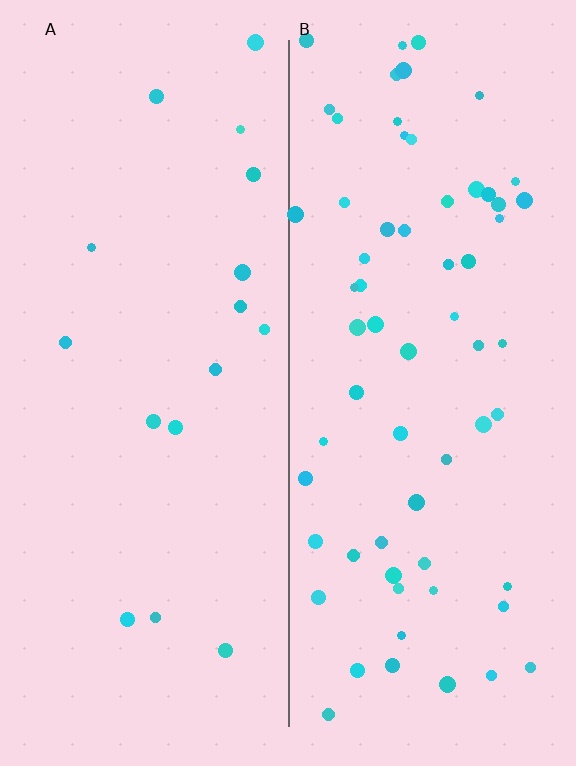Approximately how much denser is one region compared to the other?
Approximately 3.9× — region B over region A.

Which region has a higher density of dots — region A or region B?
B (the right).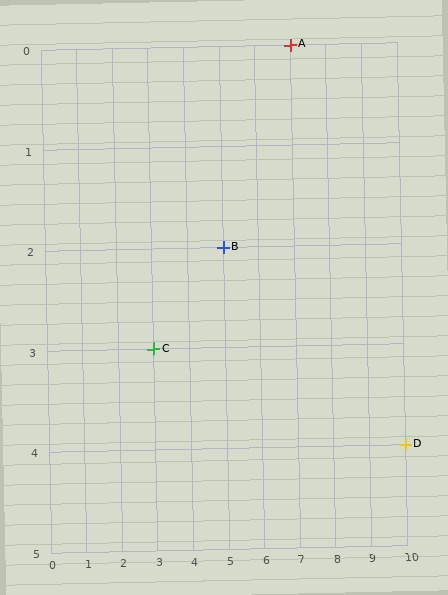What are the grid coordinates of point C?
Point C is at grid coordinates (3, 3).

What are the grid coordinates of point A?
Point A is at grid coordinates (7, 0).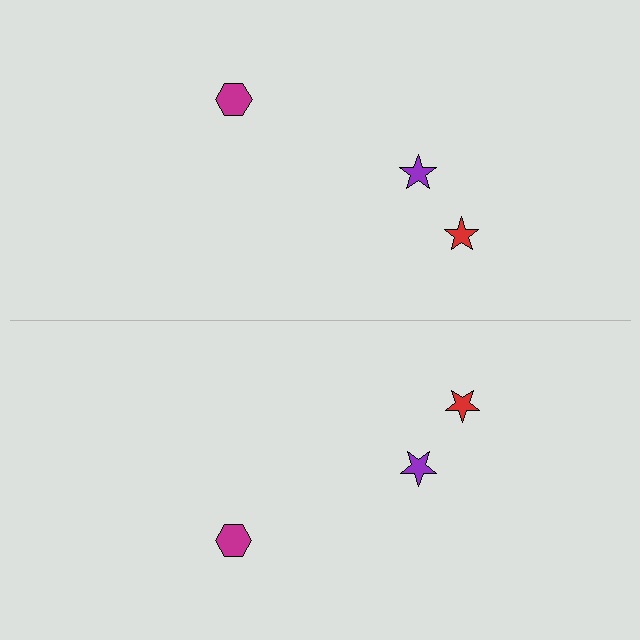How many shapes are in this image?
There are 6 shapes in this image.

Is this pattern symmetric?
Yes, this pattern has bilateral (reflection) symmetry.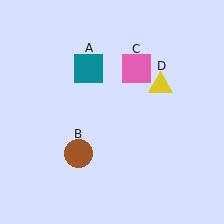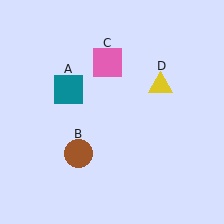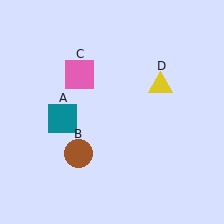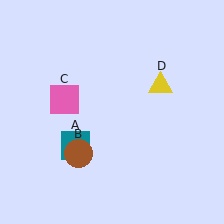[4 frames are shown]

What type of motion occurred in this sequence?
The teal square (object A), pink square (object C) rotated counterclockwise around the center of the scene.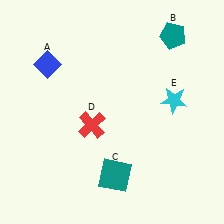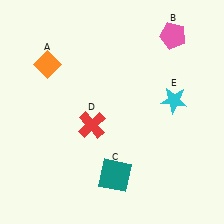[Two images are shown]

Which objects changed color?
A changed from blue to orange. B changed from teal to pink.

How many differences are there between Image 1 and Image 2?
There are 2 differences between the two images.